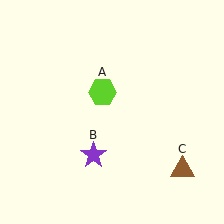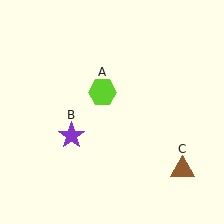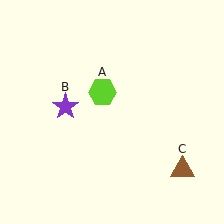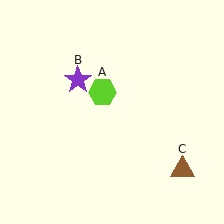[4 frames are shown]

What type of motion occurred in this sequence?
The purple star (object B) rotated clockwise around the center of the scene.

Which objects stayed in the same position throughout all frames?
Lime hexagon (object A) and brown triangle (object C) remained stationary.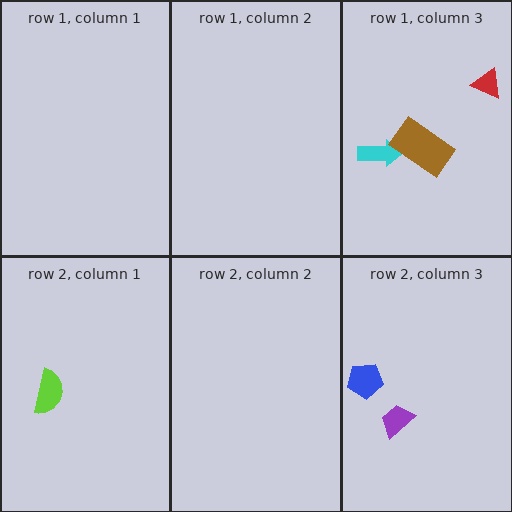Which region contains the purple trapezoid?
The row 2, column 3 region.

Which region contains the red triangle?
The row 1, column 3 region.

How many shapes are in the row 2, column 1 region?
1.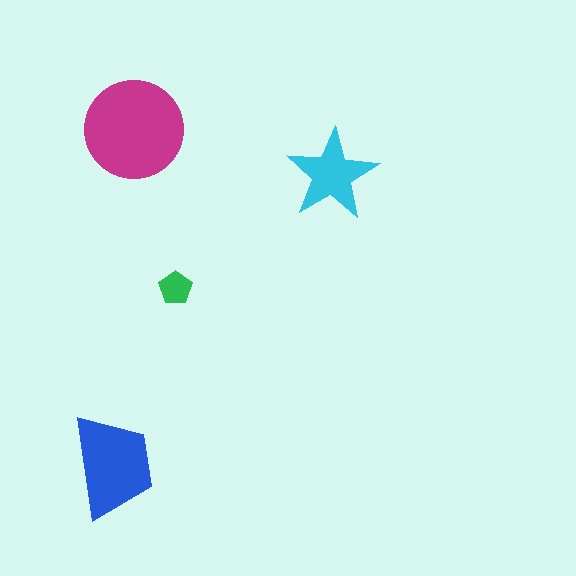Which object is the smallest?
The green pentagon.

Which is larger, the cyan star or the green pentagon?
The cyan star.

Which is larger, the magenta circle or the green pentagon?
The magenta circle.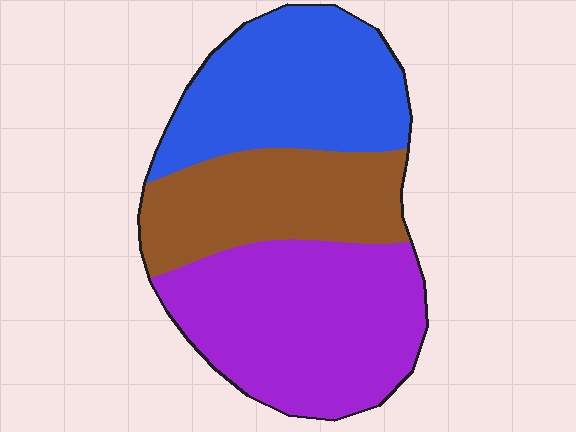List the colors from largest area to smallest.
From largest to smallest: purple, blue, brown.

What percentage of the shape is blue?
Blue covers 32% of the shape.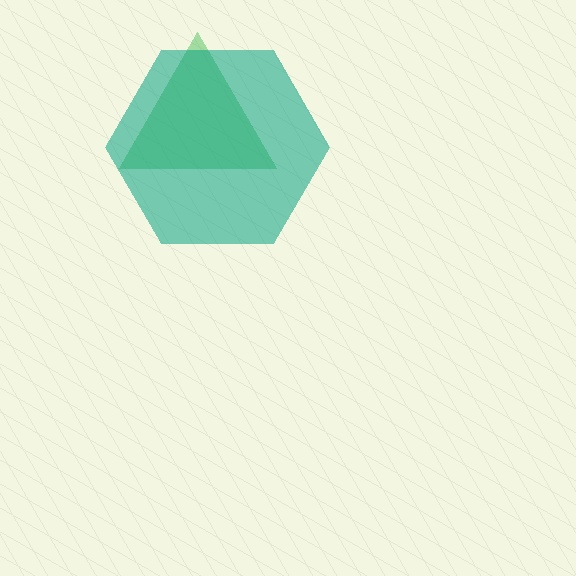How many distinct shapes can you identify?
There are 2 distinct shapes: a green triangle, a teal hexagon.